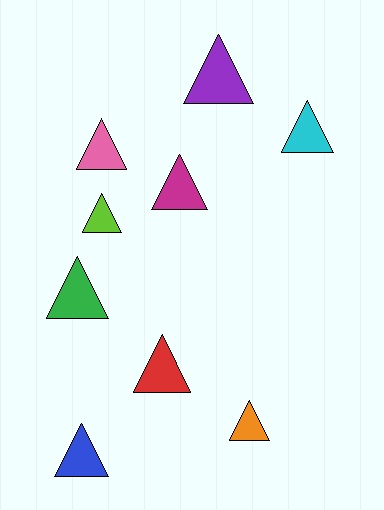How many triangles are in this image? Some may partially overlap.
There are 9 triangles.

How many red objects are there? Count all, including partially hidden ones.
There is 1 red object.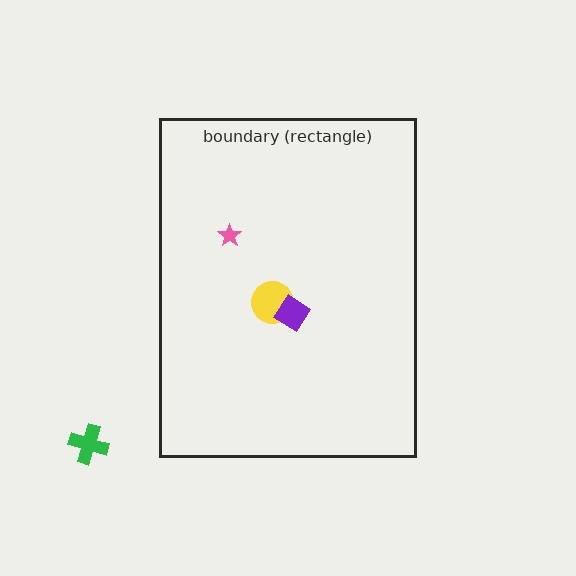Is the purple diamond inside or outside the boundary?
Inside.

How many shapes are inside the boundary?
3 inside, 1 outside.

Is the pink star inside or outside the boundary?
Inside.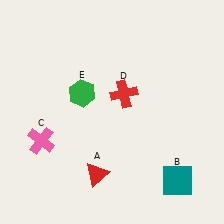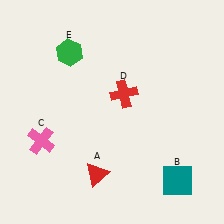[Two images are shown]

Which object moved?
The green hexagon (E) moved up.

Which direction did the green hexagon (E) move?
The green hexagon (E) moved up.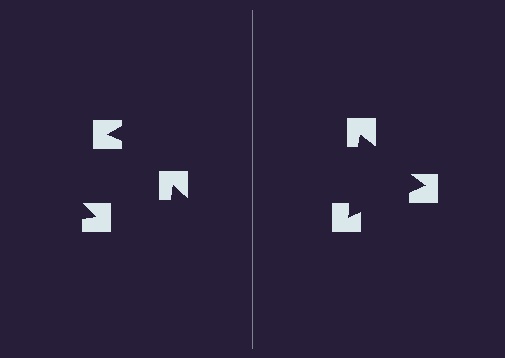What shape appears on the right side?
An illusory triangle.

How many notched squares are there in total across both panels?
6 — 3 on each side.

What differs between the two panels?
The notched squares are positioned identically on both sides; only the wedge orientations differ. On the right they align to a triangle; on the left they are misaligned.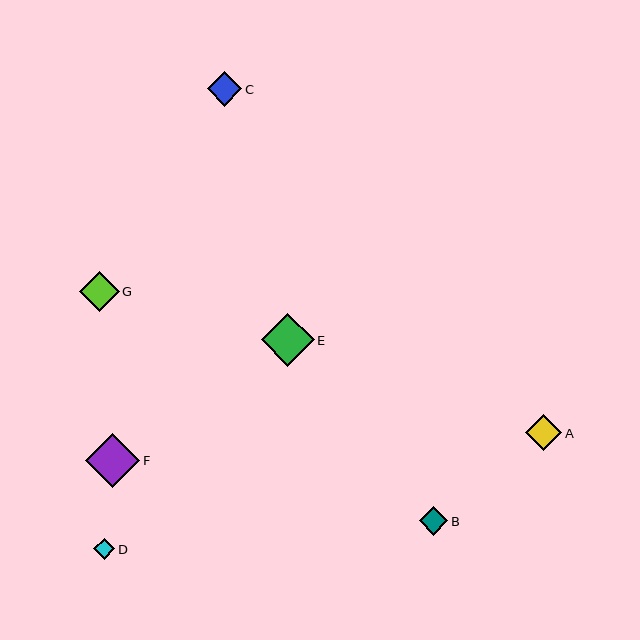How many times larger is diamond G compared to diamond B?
Diamond G is approximately 1.4 times the size of diamond B.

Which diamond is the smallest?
Diamond D is the smallest with a size of approximately 21 pixels.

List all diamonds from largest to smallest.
From largest to smallest: F, E, G, A, C, B, D.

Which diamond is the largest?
Diamond F is the largest with a size of approximately 54 pixels.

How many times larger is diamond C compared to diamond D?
Diamond C is approximately 1.7 times the size of diamond D.